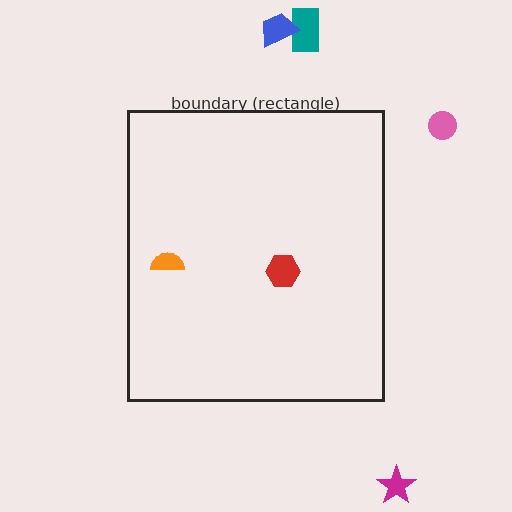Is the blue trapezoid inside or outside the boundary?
Outside.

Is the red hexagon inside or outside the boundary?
Inside.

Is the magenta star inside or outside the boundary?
Outside.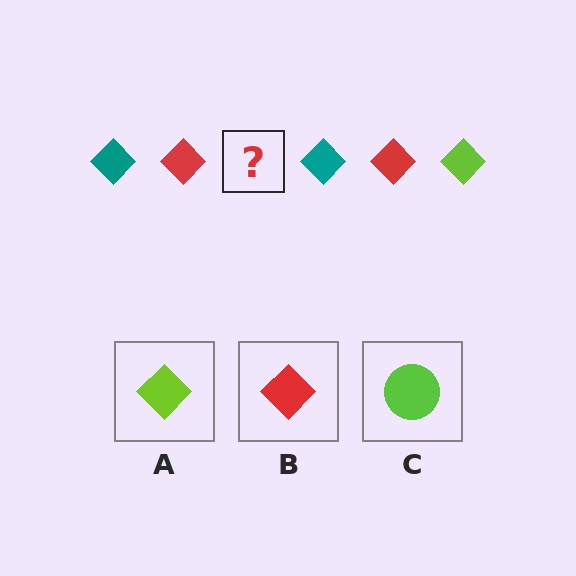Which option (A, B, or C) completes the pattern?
A.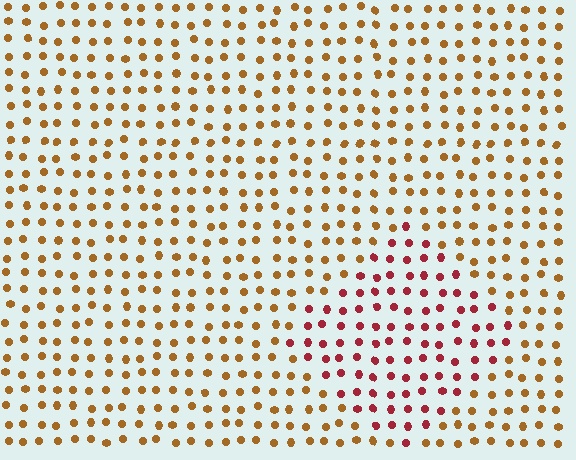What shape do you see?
I see a diamond.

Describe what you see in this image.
The image is filled with small brown elements in a uniform arrangement. A diamond-shaped region is visible where the elements are tinted to a slightly different hue, forming a subtle color boundary.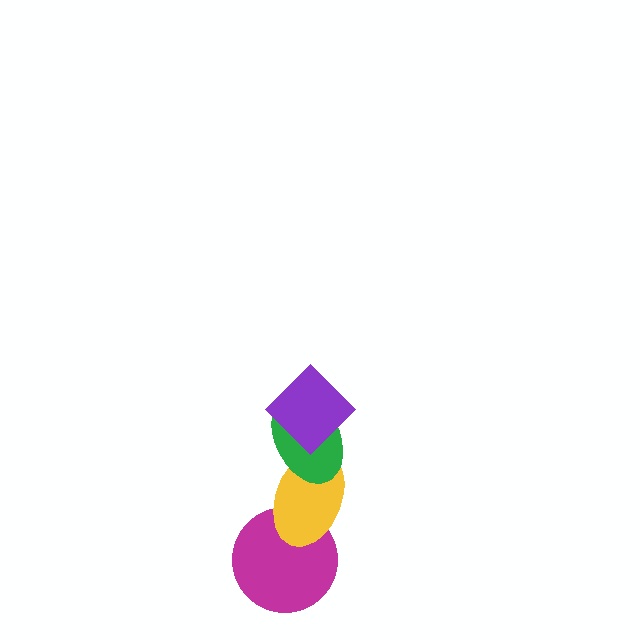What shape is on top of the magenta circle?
The yellow ellipse is on top of the magenta circle.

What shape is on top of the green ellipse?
The purple diamond is on top of the green ellipse.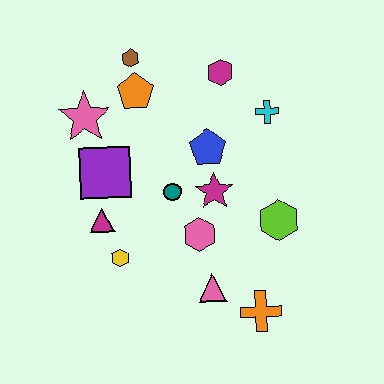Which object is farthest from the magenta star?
The brown hexagon is farthest from the magenta star.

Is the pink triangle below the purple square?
Yes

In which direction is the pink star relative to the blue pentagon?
The pink star is to the left of the blue pentagon.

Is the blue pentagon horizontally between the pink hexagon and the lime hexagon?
Yes